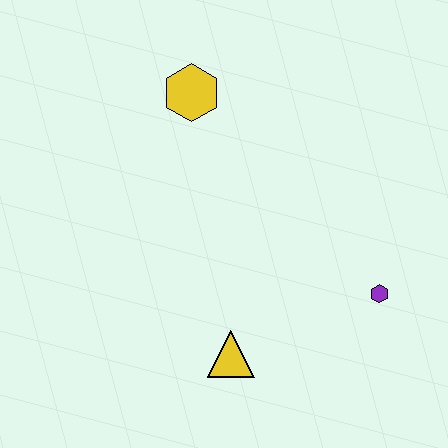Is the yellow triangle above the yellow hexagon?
No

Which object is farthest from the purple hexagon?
The yellow hexagon is farthest from the purple hexagon.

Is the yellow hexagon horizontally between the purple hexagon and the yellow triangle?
No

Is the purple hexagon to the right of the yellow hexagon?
Yes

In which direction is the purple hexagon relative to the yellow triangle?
The purple hexagon is to the right of the yellow triangle.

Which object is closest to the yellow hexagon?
The yellow triangle is closest to the yellow hexagon.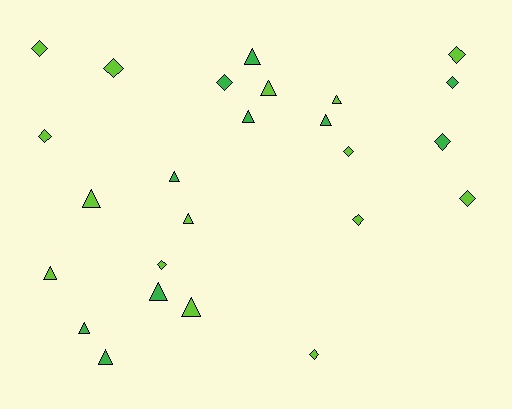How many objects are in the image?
There are 25 objects.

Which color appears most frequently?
Lime, with 15 objects.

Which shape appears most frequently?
Triangle, with 13 objects.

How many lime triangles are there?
There are 6 lime triangles.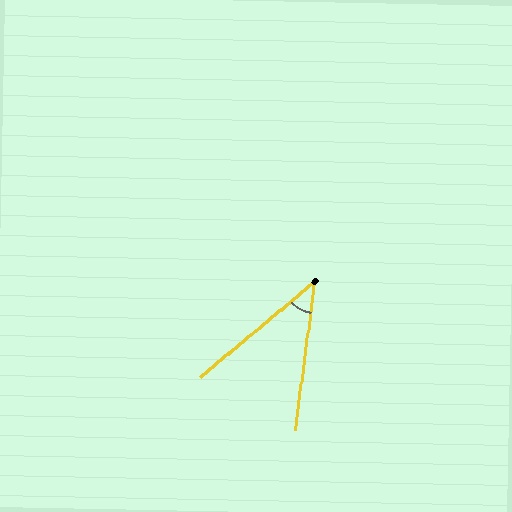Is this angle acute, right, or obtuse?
It is acute.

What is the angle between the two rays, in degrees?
Approximately 42 degrees.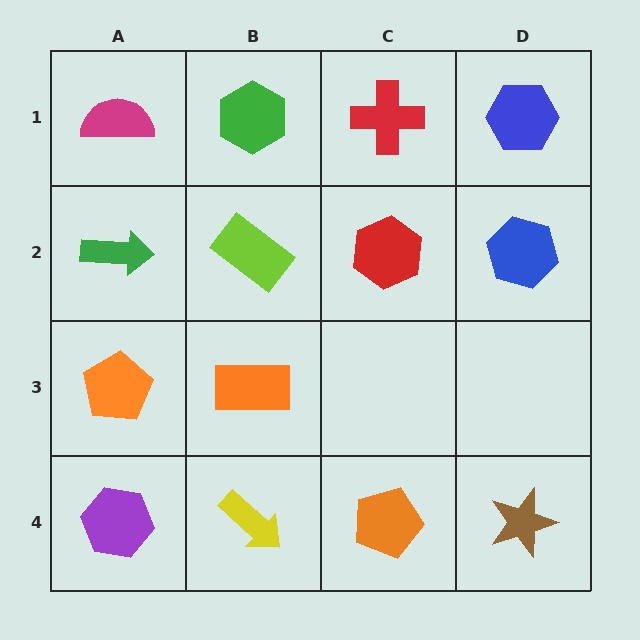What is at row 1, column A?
A magenta semicircle.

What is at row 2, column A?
A green arrow.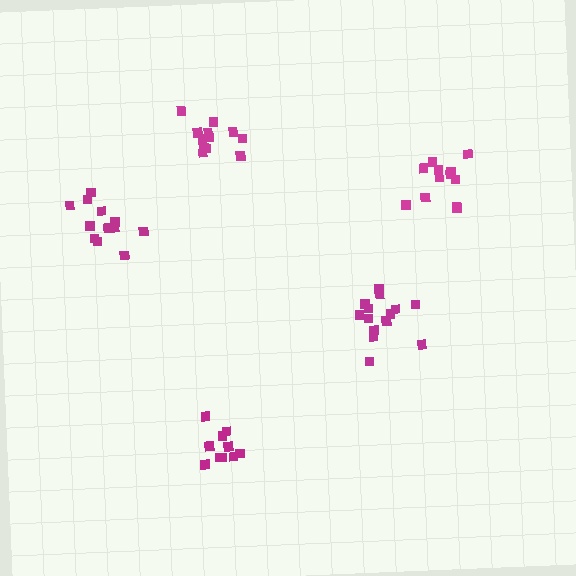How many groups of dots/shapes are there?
There are 5 groups.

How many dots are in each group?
Group 1: 14 dots, Group 2: 10 dots, Group 3: 12 dots, Group 4: 13 dots, Group 5: 12 dots (61 total).